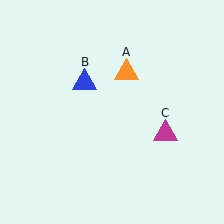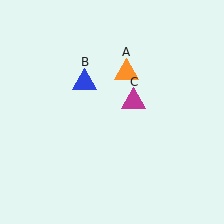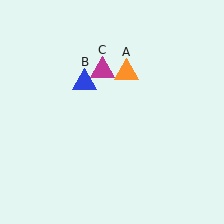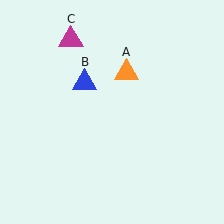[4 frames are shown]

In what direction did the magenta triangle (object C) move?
The magenta triangle (object C) moved up and to the left.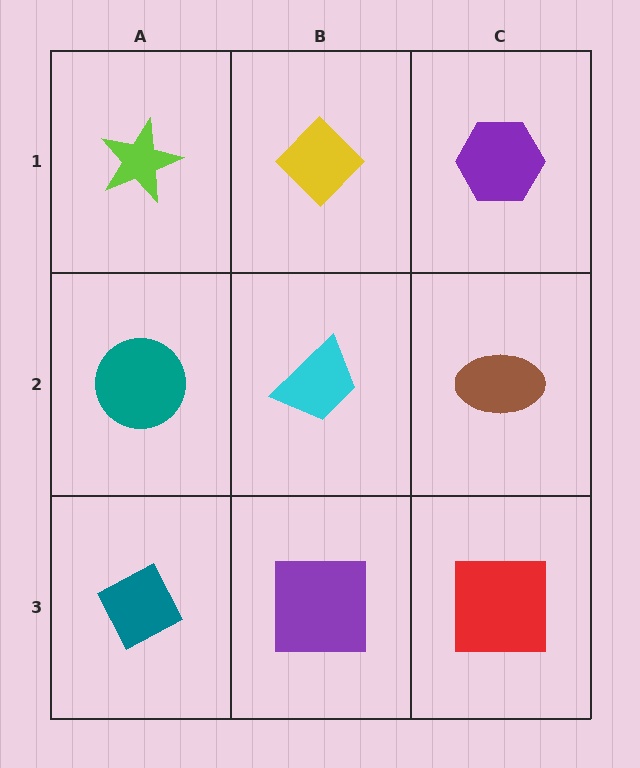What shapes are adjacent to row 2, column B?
A yellow diamond (row 1, column B), a purple square (row 3, column B), a teal circle (row 2, column A), a brown ellipse (row 2, column C).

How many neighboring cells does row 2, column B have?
4.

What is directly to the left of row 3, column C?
A purple square.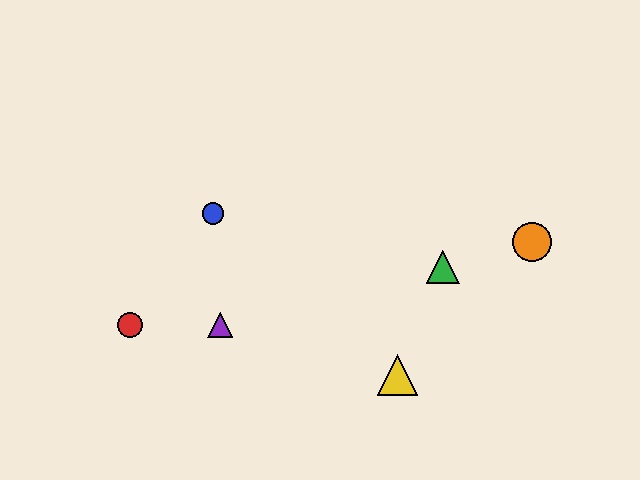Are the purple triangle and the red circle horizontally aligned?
Yes, both are at y≈325.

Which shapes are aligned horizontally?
The red circle, the purple triangle are aligned horizontally.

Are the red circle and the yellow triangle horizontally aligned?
No, the red circle is at y≈325 and the yellow triangle is at y≈375.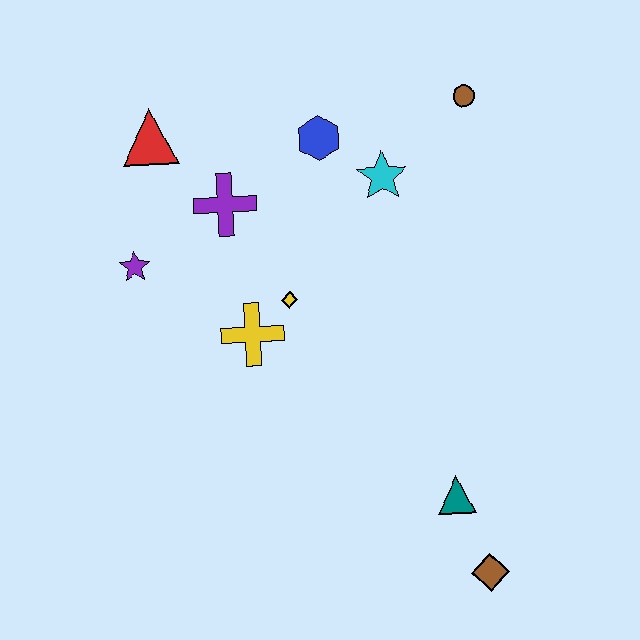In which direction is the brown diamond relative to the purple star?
The brown diamond is to the right of the purple star.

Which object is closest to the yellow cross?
The yellow diamond is closest to the yellow cross.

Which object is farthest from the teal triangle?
The red triangle is farthest from the teal triangle.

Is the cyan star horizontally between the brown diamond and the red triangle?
Yes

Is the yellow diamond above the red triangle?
No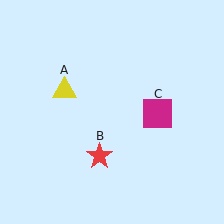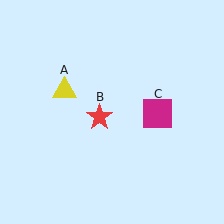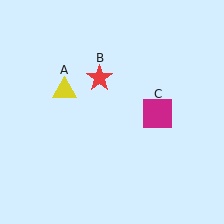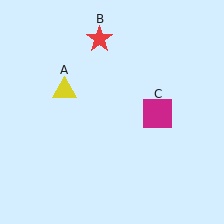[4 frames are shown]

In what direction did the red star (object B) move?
The red star (object B) moved up.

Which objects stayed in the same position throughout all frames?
Yellow triangle (object A) and magenta square (object C) remained stationary.